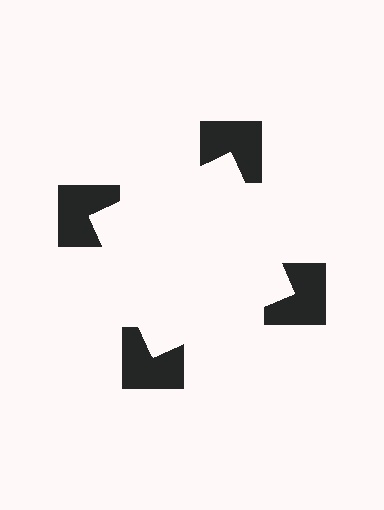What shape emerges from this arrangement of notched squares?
An illusory square — its edges are inferred from the aligned wedge cuts in the notched squares, not physically drawn.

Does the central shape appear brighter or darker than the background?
It typically appears slightly brighter than the background, even though no actual brightness change is drawn.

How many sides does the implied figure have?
4 sides.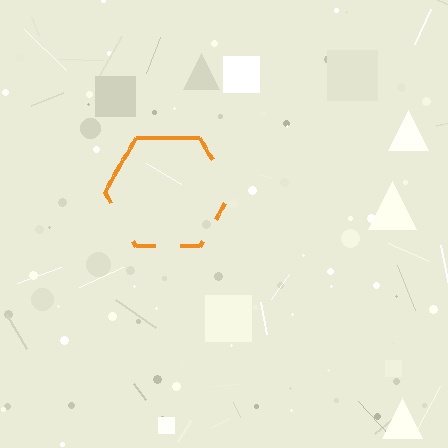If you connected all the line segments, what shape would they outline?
They would outline a hexagon.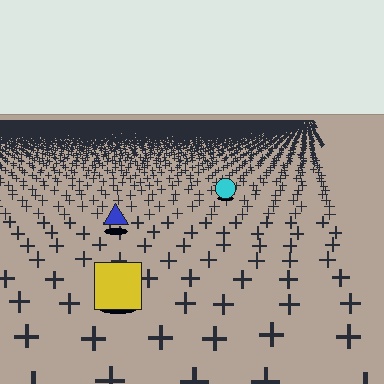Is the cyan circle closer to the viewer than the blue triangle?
No. The blue triangle is closer — you can tell from the texture gradient: the ground texture is coarser near it.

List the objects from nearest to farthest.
From nearest to farthest: the yellow square, the blue triangle, the cyan circle.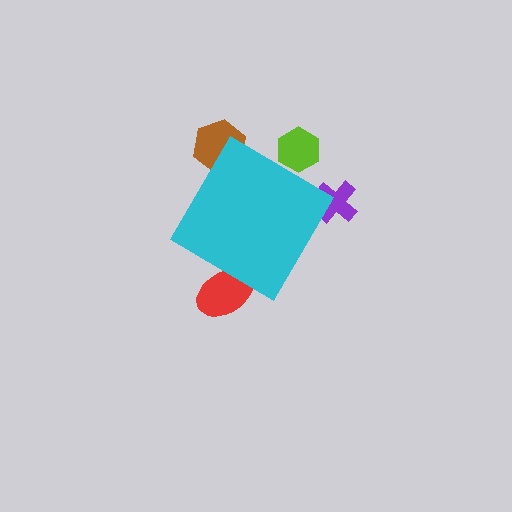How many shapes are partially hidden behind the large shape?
4 shapes are partially hidden.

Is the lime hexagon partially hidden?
Yes, the lime hexagon is partially hidden behind the cyan diamond.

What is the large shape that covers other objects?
A cyan diamond.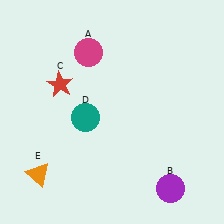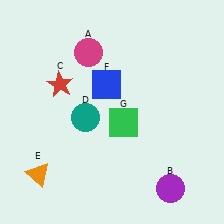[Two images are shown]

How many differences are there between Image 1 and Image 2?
There are 2 differences between the two images.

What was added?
A blue square (F), a green square (G) were added in Image 2.